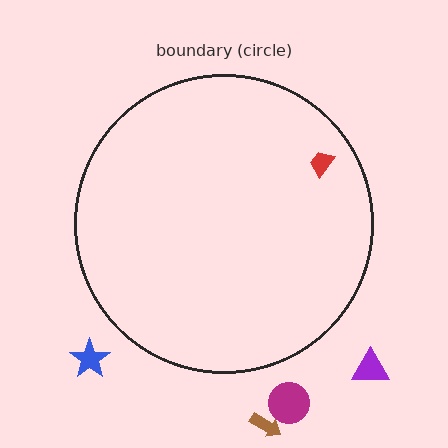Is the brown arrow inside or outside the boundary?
Outside.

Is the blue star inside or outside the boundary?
Outside.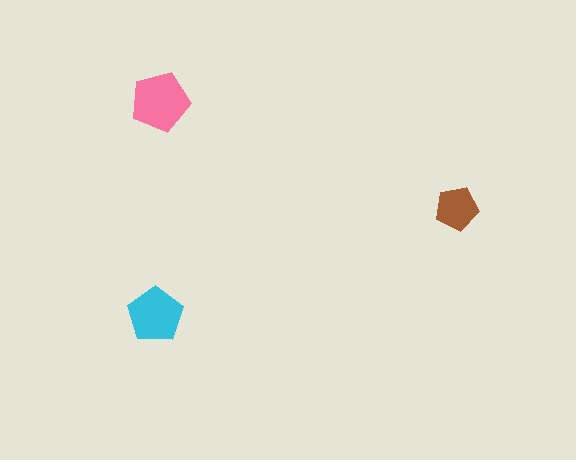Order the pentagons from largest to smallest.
the pink one, the cyan one, the brown one.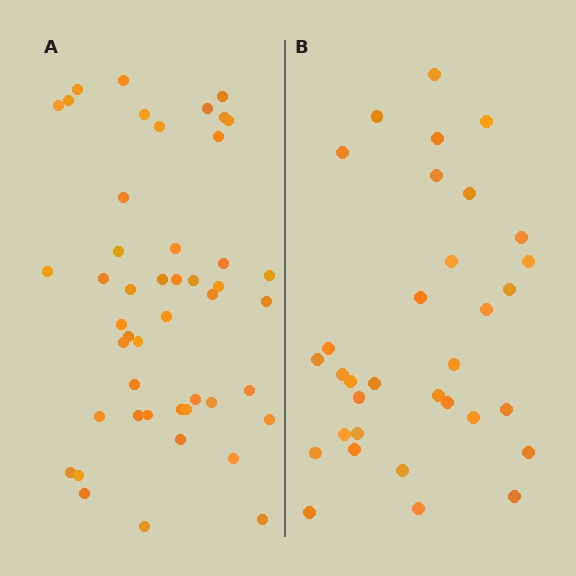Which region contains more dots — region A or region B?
Region A (the left region) has more dots.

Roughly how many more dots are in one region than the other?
Region A has approximately 15 more dots than region B.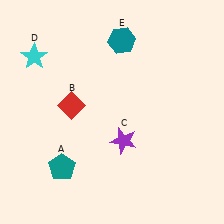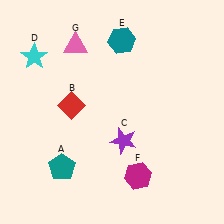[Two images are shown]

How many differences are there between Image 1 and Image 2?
There are 2 differences between the two images.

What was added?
A magenta hexagon (F), a pink triangle (G) were added in Image 2.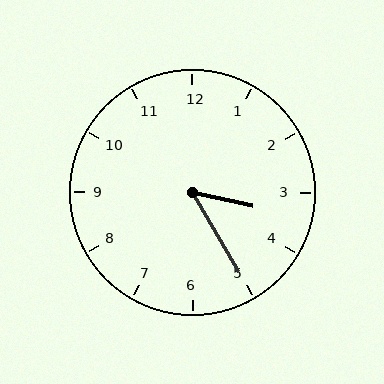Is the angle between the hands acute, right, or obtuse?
It is acute.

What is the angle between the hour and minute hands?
Approximately 48 degrees.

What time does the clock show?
3:25.